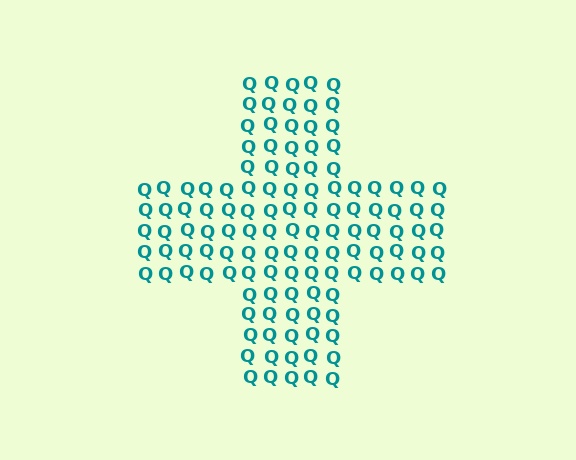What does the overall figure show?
The overall figure shows a cross.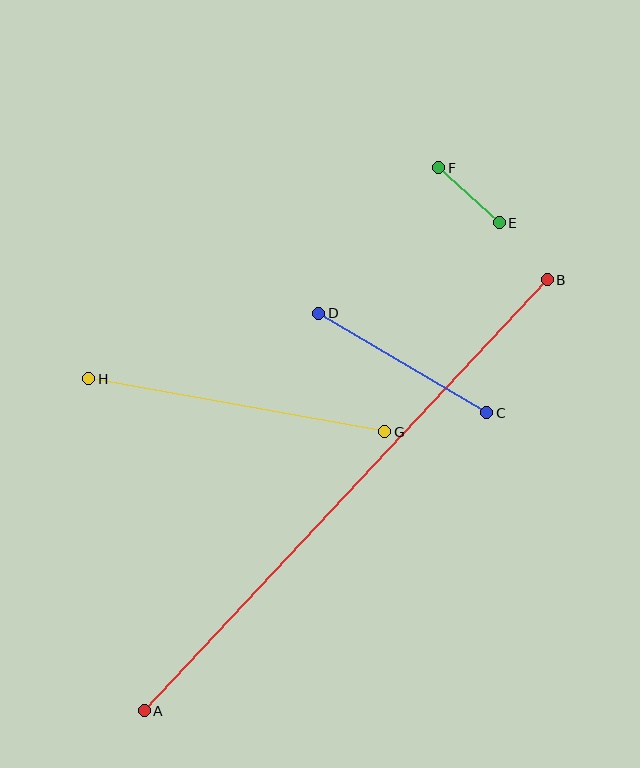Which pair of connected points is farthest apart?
Points A and B are farthest apart.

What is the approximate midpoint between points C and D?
The midpoint is at approximately (403, 363) pixels.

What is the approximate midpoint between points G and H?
The midpoint is at approximately (237, 405) pixels.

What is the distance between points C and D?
The distance is approximately 195 pixels.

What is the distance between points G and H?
The distance is approximately 301 pixels.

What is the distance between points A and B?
The distance is approximately 590 pixels.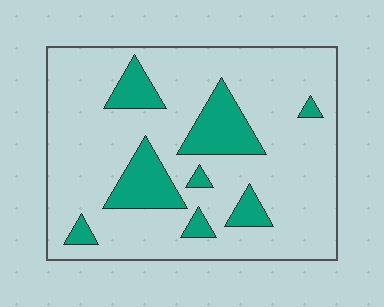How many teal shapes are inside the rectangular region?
8.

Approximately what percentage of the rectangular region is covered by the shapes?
Approximately 20%.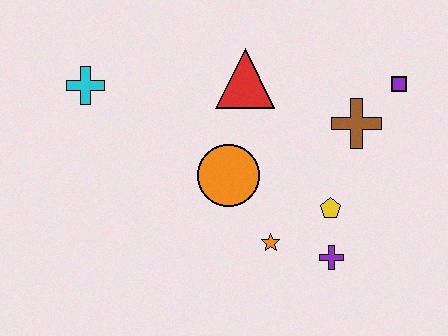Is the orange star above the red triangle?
No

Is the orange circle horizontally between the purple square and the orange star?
No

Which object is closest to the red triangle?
The orange circle is closest to the red triangle.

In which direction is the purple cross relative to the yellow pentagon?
The purple cross is below the yellow pentagon.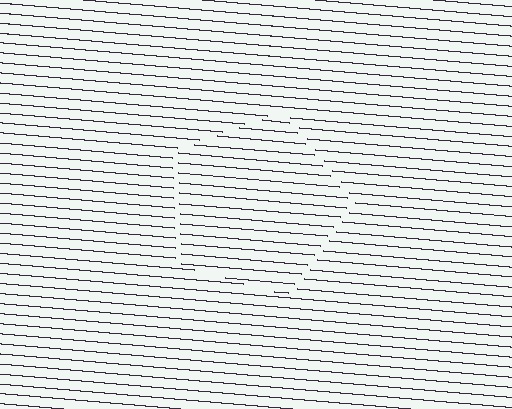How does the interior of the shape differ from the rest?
The interior of the shape contains the same grating, shifted by half a period — the contour is defined by the phase discontinuity where line-ends from the inner and outer gratings abut.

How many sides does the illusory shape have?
5 sides — the line-ends trace a pentagon.